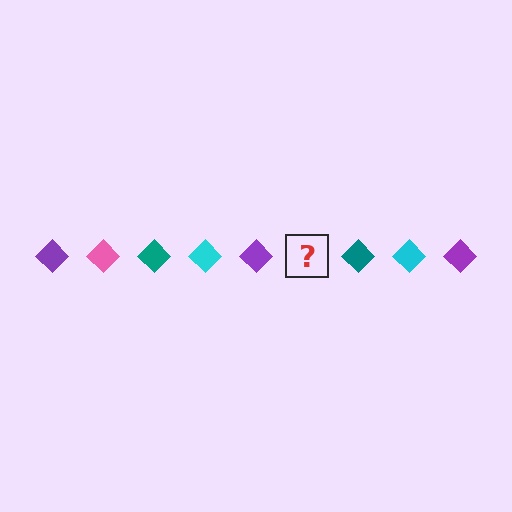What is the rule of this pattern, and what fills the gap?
The rule is that the pattern cycles through purple, pink, teal, cyan diamonds. The gap should be filled with a pink diamond.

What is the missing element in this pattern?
The missing element is a pink diamond.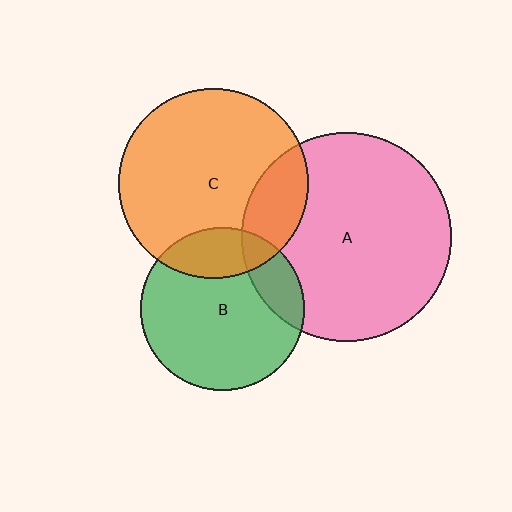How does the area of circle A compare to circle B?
Approximately 1.6 times.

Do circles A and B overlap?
Yes.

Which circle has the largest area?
Circle A (pink).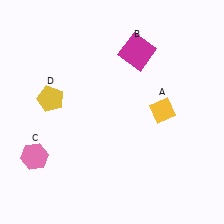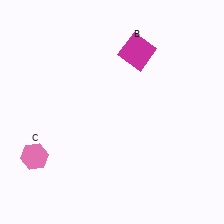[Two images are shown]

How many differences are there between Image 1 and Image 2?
There are 2 differences between the two images.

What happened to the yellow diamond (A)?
The yellow diamond (A) was removed in Image 2. It was in the top-right area of Image 1.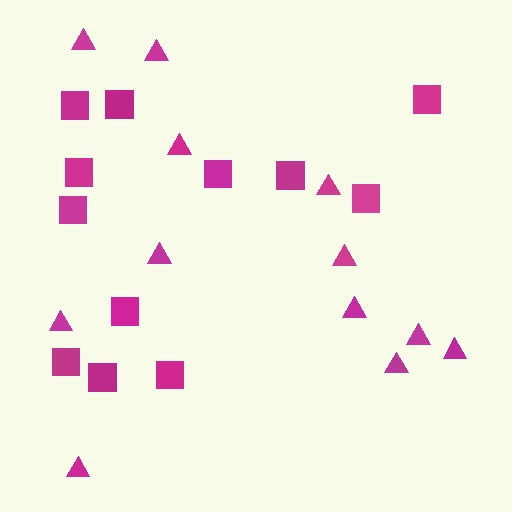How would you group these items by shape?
There are 2 groups: one group of squares (12) and one group of triangles (12).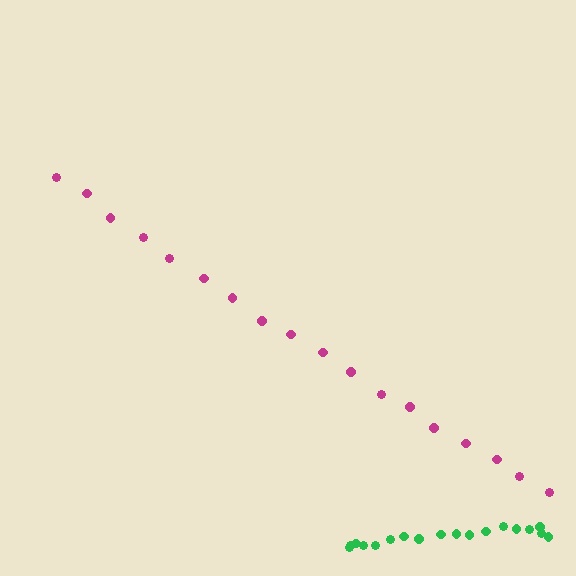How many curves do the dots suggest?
There are 2 distinct paths.